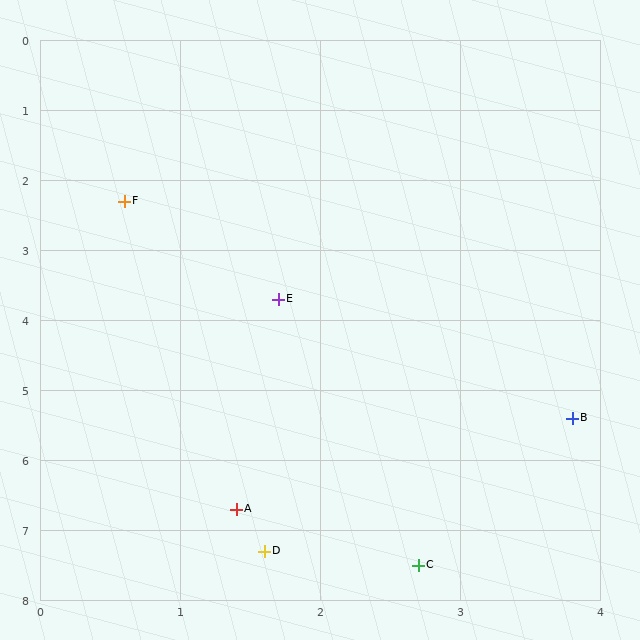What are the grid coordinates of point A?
Point A is at approximately (1.4, 6.7).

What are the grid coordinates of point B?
Point B is at approximately (3.8, 5.4).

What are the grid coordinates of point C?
Point C is at approximately (2.7, 7.5).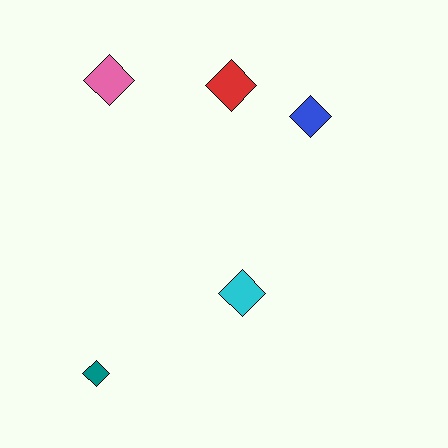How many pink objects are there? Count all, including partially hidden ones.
There is 1 pink object.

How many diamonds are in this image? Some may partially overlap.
There are 5 diamonds.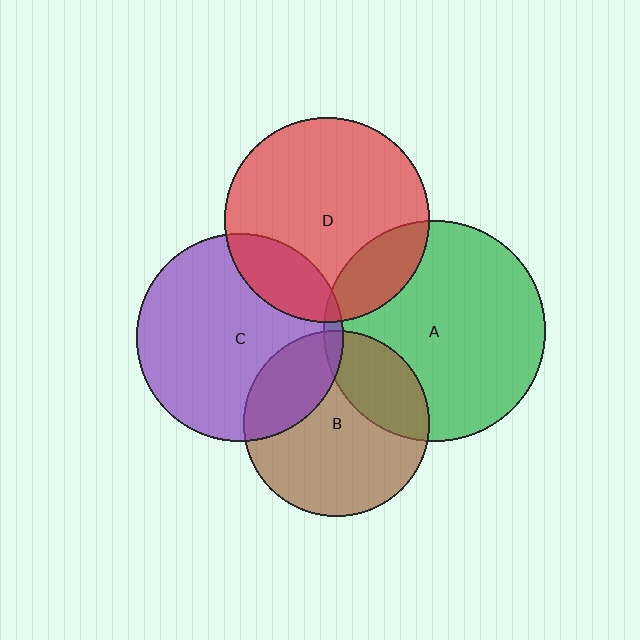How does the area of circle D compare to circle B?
Approximately 1.2 times.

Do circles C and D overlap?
Yes.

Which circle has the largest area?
Circle A (green).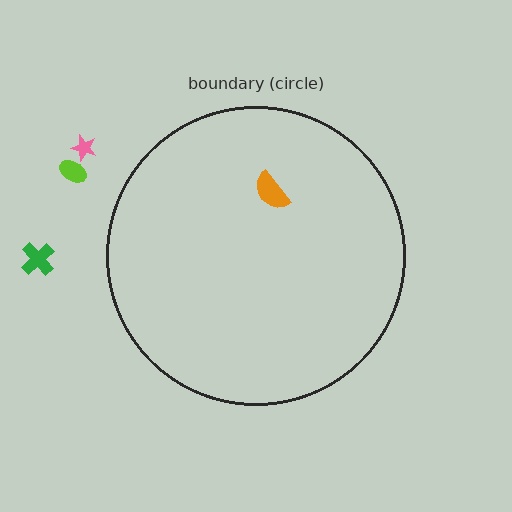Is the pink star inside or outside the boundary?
Outside.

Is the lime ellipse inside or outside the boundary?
Outside.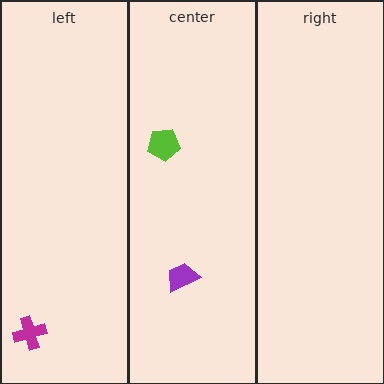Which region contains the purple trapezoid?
The center region.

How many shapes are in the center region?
2.